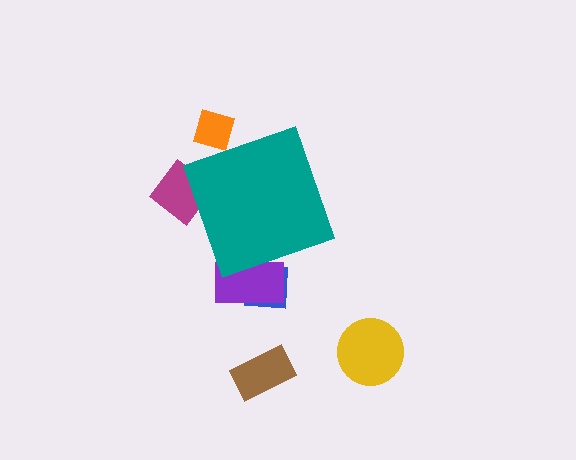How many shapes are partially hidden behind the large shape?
4 shapes are partially hidden.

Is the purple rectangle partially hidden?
Yes, the purple rectangle is partially hidden behind the teal diamond.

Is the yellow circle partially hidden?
No, the yellow circle is fully visible.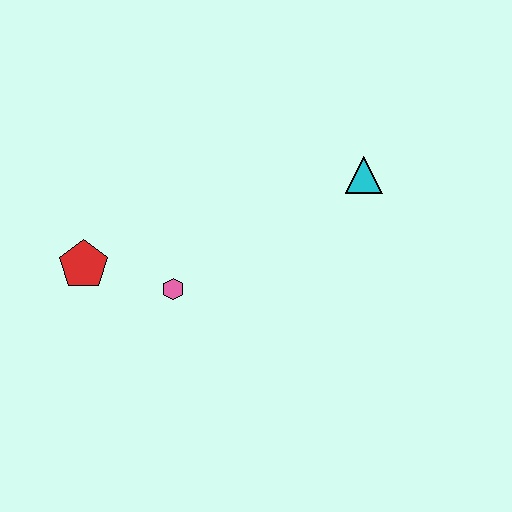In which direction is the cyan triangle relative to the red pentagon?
The cyan triangle is to the right of the red pentagon.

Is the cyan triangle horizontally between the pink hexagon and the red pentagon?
No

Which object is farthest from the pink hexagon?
The cyan triangle is farthest from the pink hexagon.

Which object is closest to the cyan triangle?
The pink hexagon is closest to the cyan triangle.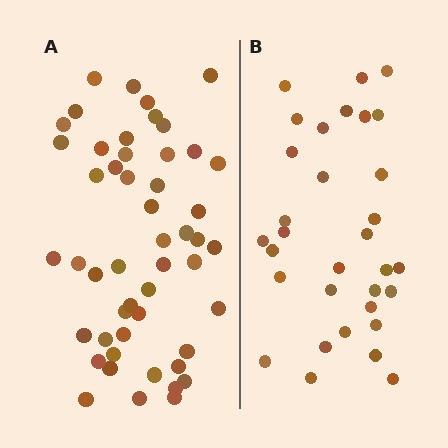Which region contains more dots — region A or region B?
Region A (the left region) has more dots.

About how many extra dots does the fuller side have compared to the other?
Region A has approximately 20 more dots than region B.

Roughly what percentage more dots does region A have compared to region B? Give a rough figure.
About 55% more.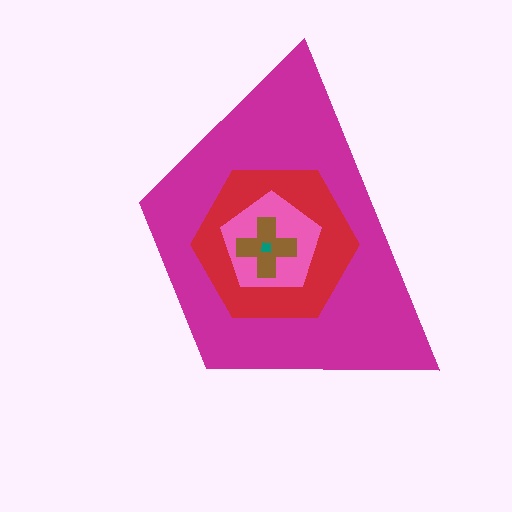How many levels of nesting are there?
5.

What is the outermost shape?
The magenta trapezoid.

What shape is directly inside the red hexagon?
The pink pentagon.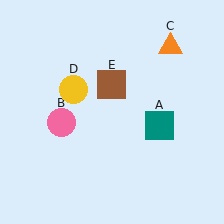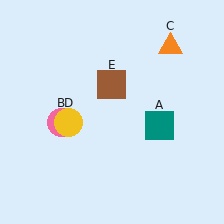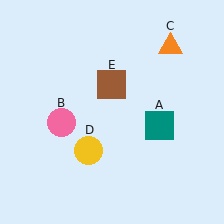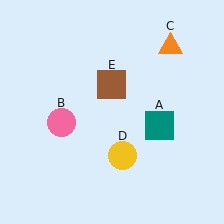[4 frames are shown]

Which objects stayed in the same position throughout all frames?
Teal square (object A) and pink circle (object B) and orange triangle (object C) and brown square (object E) remained stationary.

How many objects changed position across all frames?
1 object changed position: yellow circle (object D).